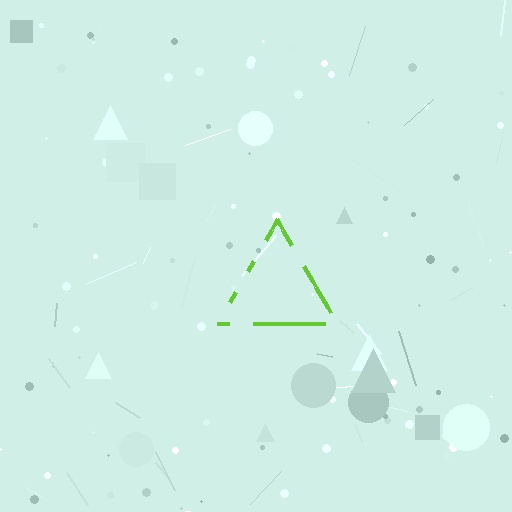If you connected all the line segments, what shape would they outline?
They would outline a triangle.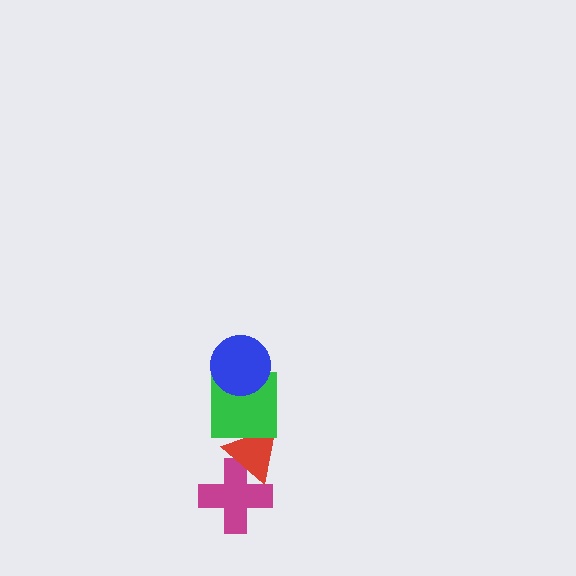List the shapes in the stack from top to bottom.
From top to bottom: the blue circle, the green square, the red triangle, the magenta cross.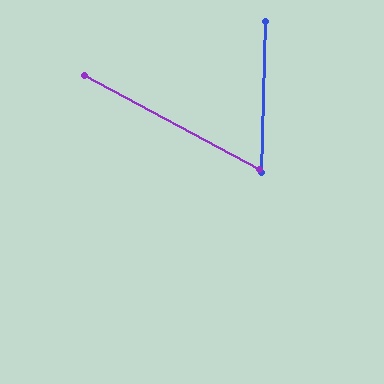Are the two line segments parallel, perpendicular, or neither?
Neither parallel nor perpendicular — they differ by about 64°.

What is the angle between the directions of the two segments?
Approximately 64 degrees.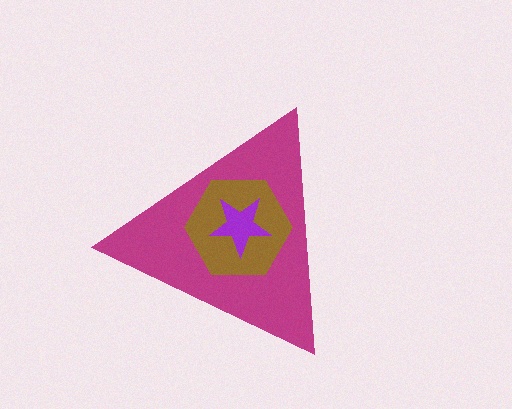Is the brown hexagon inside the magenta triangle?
Yes.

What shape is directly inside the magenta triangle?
The brown hexagon.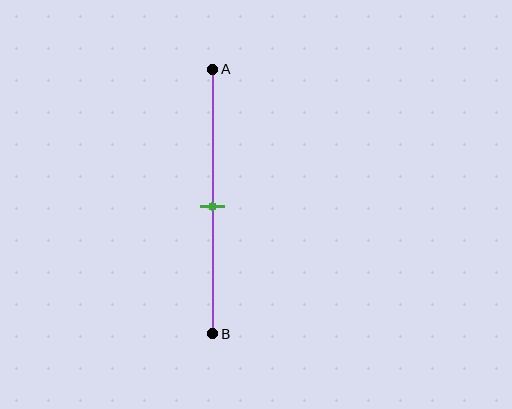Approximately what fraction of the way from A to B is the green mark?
The green mark is approximately 50% of the way from A to B.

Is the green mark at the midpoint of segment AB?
Yes, the mark is approximately at the midpoint.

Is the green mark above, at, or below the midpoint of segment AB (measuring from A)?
The green mark is approximately at the midpoint of segment AB.